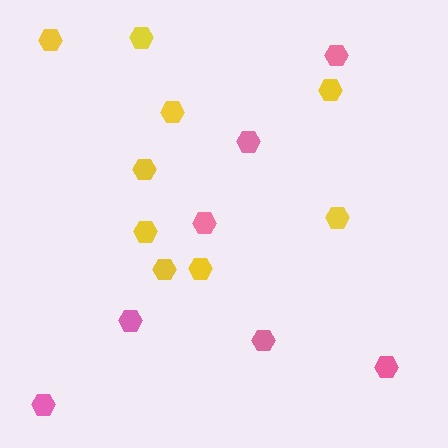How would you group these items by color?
There are 2 groups: one group of pink hexagons (7) and one group of yellow hexagons (9).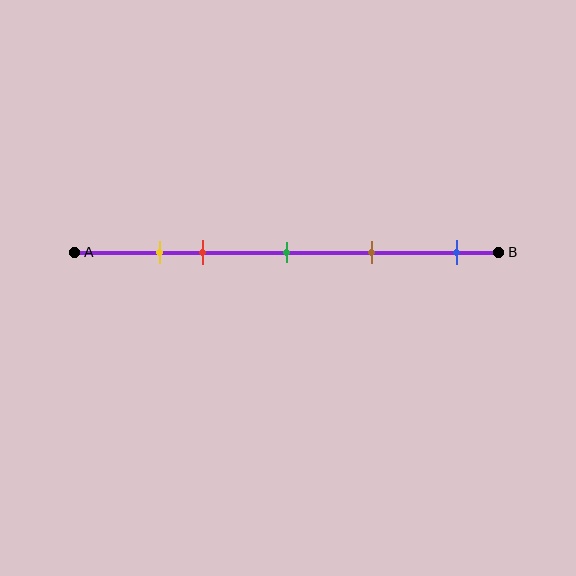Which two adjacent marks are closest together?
The yellow and red marks are the closest adjacent pair.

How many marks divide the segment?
There are 5 marks dividing the segment.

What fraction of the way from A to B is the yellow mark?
The yellow mark is approximately 20% (0.2) of the way from A to B.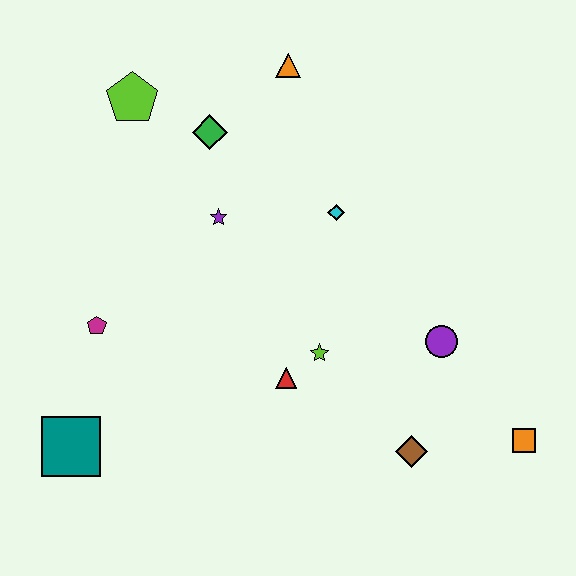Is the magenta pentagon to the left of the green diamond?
Yes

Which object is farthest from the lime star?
The lime pentagon is farthest from the lime star.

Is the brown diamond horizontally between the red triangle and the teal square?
No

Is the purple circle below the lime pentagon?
Yes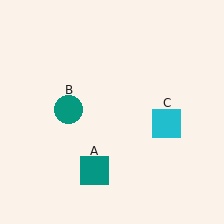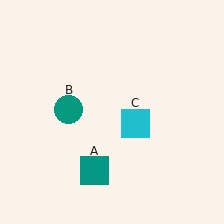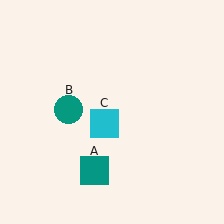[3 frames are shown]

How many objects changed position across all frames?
1 object changed position: cyan square (object C).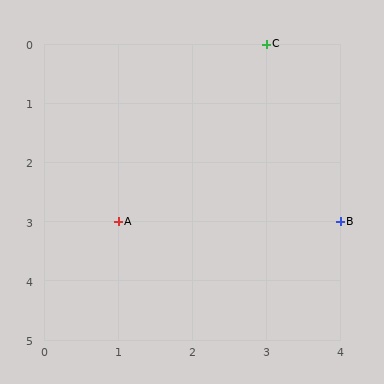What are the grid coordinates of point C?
Point C is at grid coordinates (3, 0).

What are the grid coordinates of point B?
Point B is at grid coordinates (4, 3).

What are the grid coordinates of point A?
Point A is at grid coordinates (1, 3).